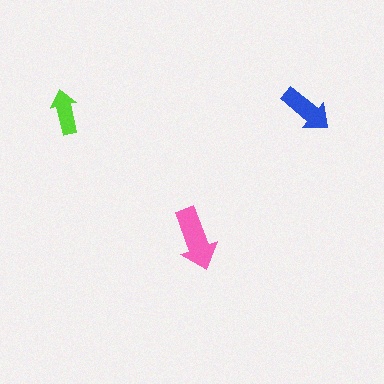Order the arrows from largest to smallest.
the pink one, the blue one, the lime one.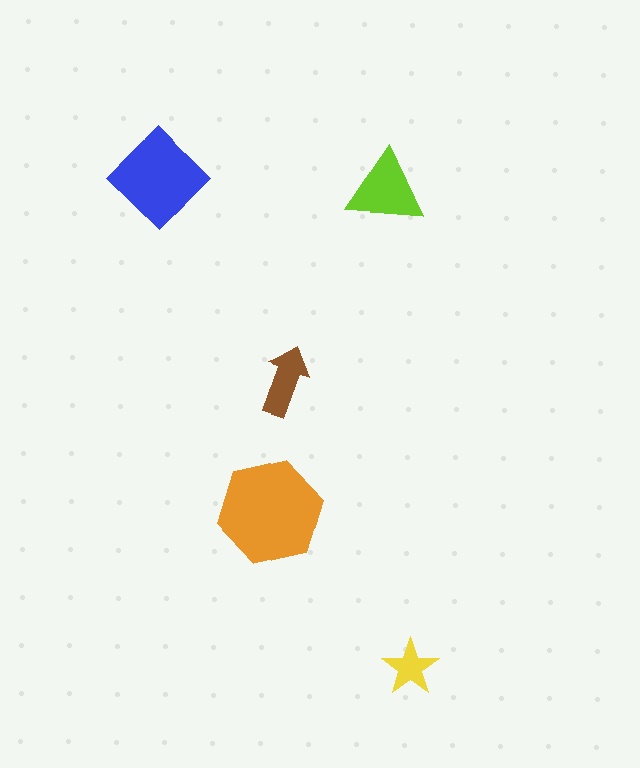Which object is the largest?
The orange hexagon.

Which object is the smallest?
The yellow star.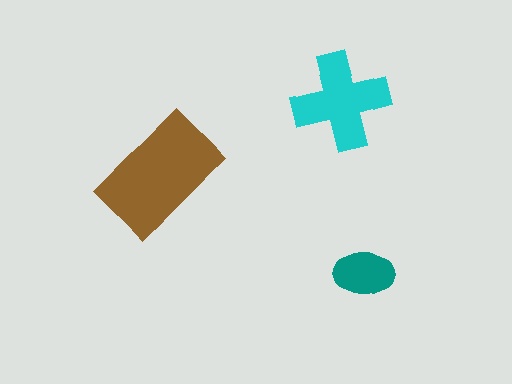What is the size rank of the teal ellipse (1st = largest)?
3rd.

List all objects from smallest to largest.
The teal ellipse, the cyan cross, the brown rectangle.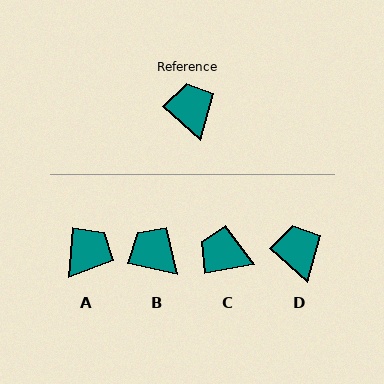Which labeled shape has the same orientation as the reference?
D.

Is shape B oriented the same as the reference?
No, it is off by about 29 degrees.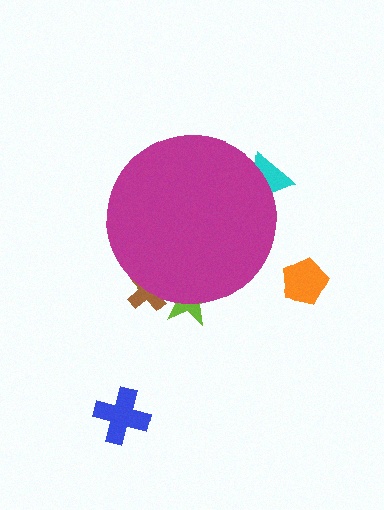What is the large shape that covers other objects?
A magenta circle.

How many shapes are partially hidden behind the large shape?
3 shapes are partially hidden.